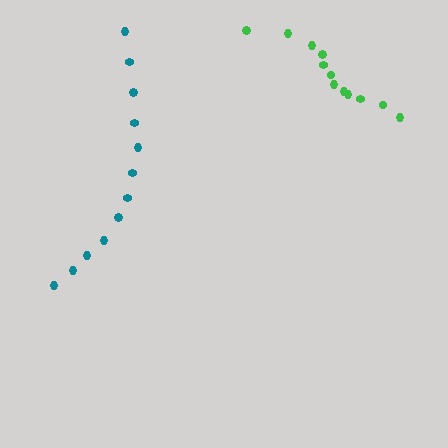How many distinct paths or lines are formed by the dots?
There are 2 distinct paths.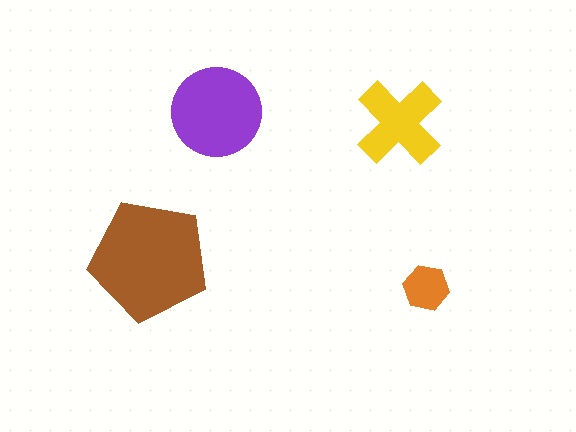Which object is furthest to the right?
The orange hexagon is rightmost.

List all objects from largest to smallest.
The brown pentagon, the purple circle, the yellow cross, the orange hexagon.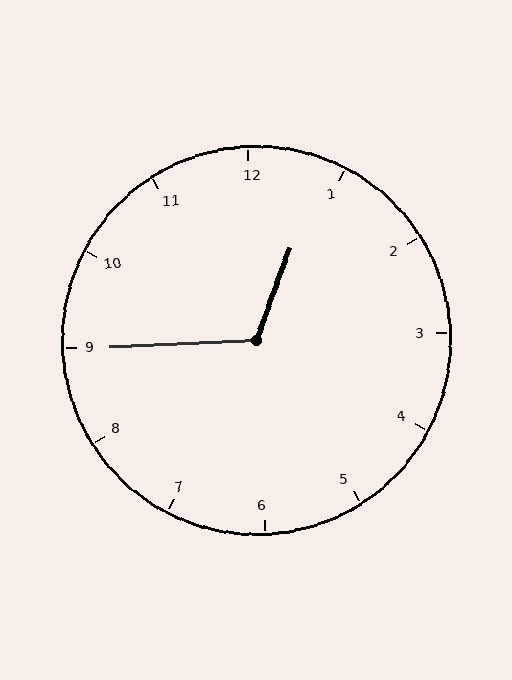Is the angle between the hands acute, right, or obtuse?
It is obtuse.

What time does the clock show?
12:45.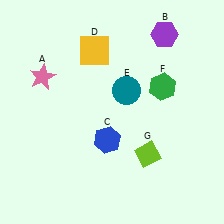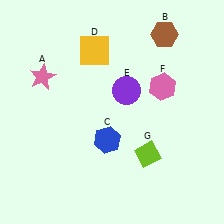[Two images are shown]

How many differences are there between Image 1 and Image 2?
There are 3 differences between the two images.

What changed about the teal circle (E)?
In Image 1, E is teal. In Image 2, it changed to purple.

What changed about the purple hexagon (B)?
In Image 1, B is purple. In Image 2, it changed to brown.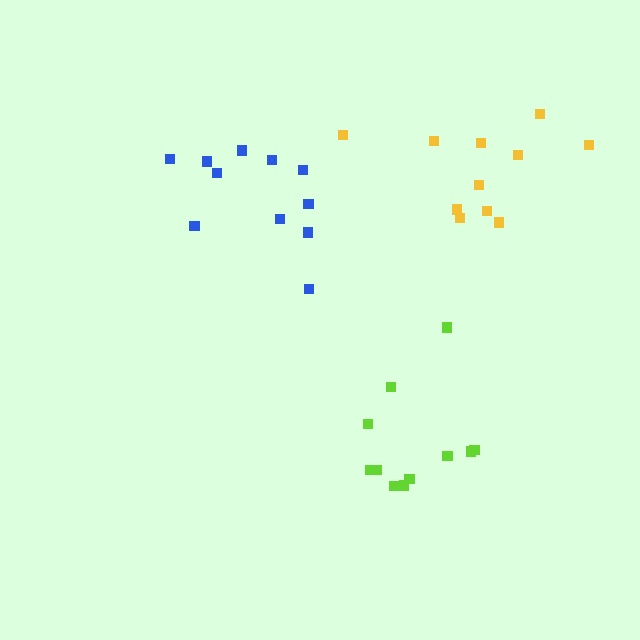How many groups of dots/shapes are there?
There are 3 groups.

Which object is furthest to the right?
The yellow cluster is rightmost.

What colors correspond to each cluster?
The clusters are colored: blue, lime, yellow.